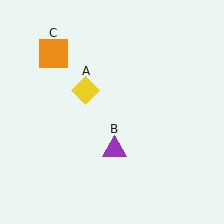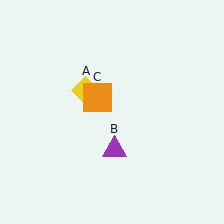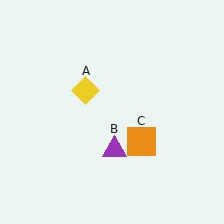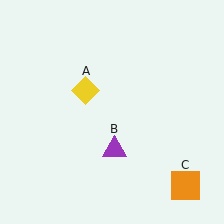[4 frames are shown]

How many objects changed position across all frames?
1 object changed position: orange square (object C).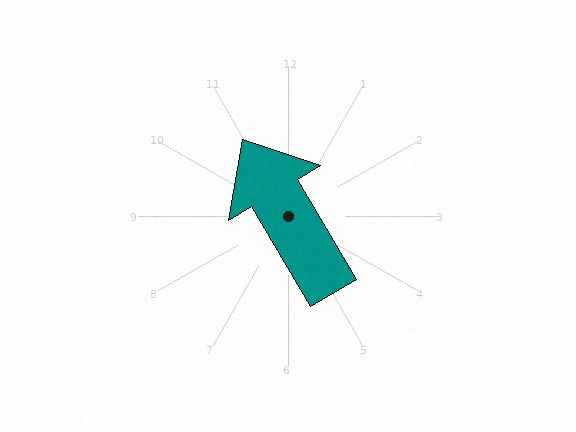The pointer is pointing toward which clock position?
Roughly 11 o'clock.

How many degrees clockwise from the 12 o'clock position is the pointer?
Approximately 329 degrees.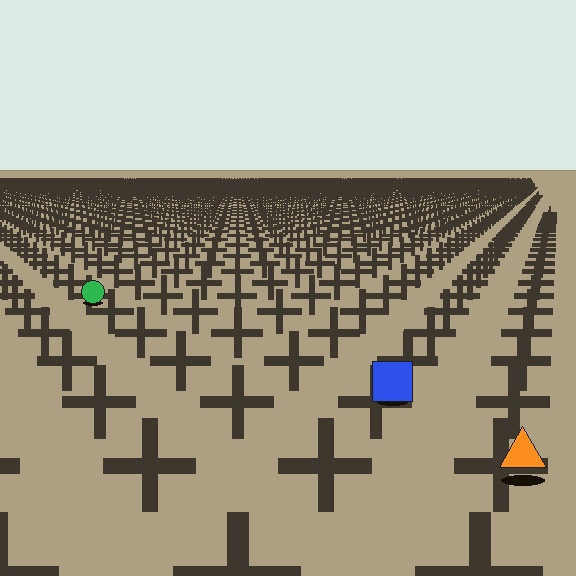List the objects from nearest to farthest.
From nearest to farthest: the orange triangle, the blue square, the green circle.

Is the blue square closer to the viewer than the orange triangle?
No. The orange triangle is closer — you can tell from the texture gradient: the ground texture is coarser near it.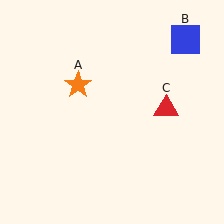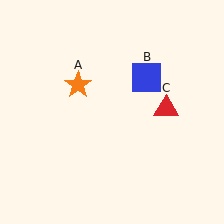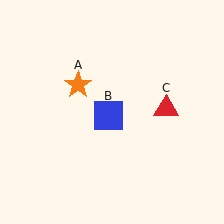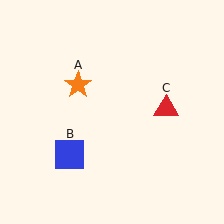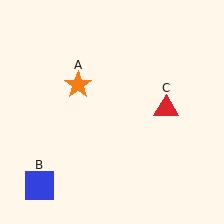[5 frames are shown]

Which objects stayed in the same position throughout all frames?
Orange star (object A) and red triangle (object C) remained stationary.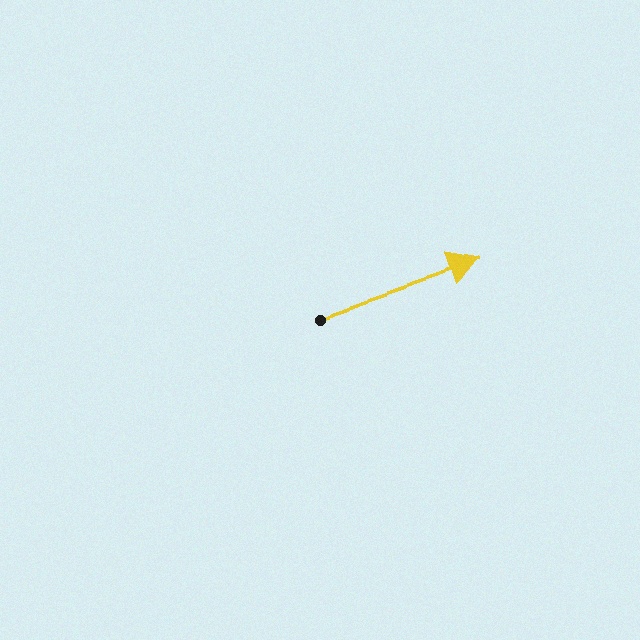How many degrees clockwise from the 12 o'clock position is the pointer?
Approximately 71 degrees.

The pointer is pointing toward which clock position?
Roughly 2 o'clock.